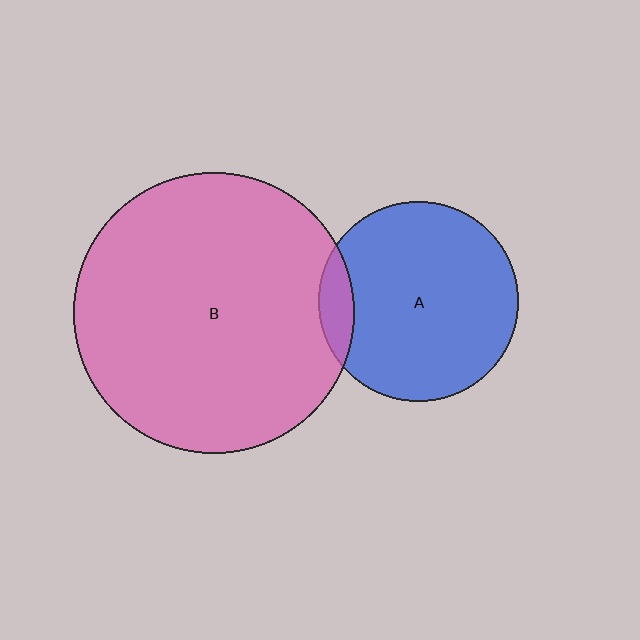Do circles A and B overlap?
Yes.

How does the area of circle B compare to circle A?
Approximately 2.0 times.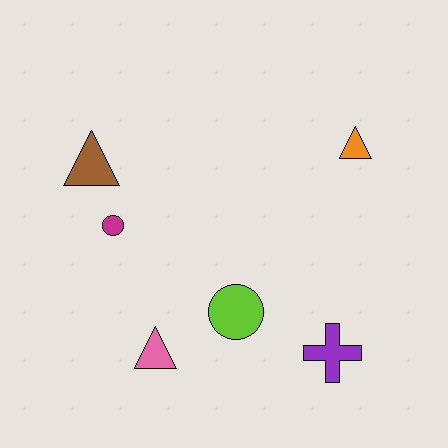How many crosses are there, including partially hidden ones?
There is 1 cross.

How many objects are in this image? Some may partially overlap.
There are 6 objects.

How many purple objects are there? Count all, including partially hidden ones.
There is 1 purple object.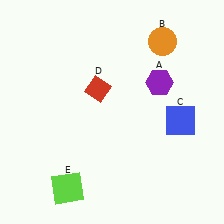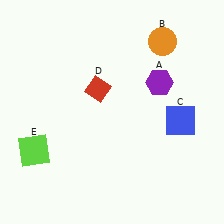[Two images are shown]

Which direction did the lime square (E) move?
The lime square (E) moved up.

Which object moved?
The lime square (E) moved up.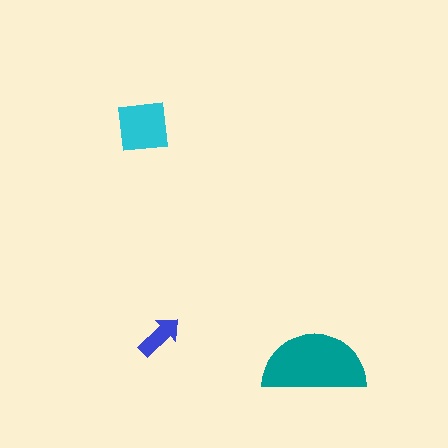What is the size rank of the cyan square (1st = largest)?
2nd.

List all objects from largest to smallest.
The teal semicircle, the cyan square, the blue arrow.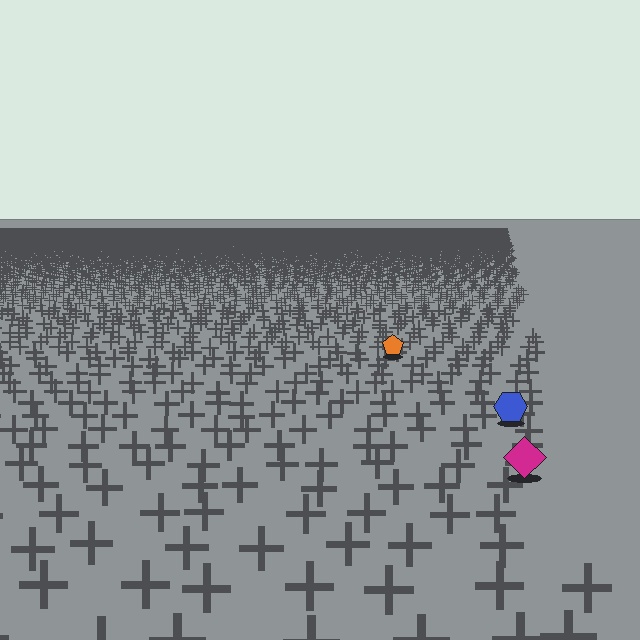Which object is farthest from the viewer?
The orange pentagon is farthest from the viewer. It appears smaller and the ground texture around it is denser.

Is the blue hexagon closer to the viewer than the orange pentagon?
Yes. The blue hexagon is closer — you can tell from the texture gradient: the ground texture is coarser near it.